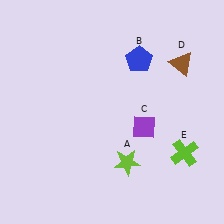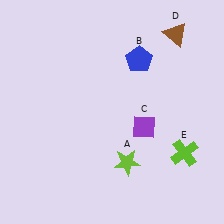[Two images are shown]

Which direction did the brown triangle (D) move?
The brown triangle (D) moved up.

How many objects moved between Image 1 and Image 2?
1 object moved between the two images.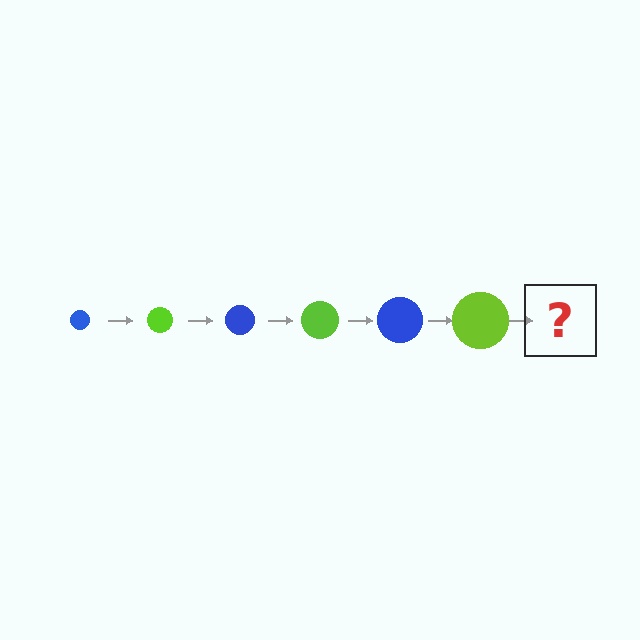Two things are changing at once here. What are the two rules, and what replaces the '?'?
The two rules are that the circle grows larger each step and the color cycles through blue and lime. The '?' should be a blue circle, larger than the previous one.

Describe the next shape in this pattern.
It should be a blue circle, larger than the previous one.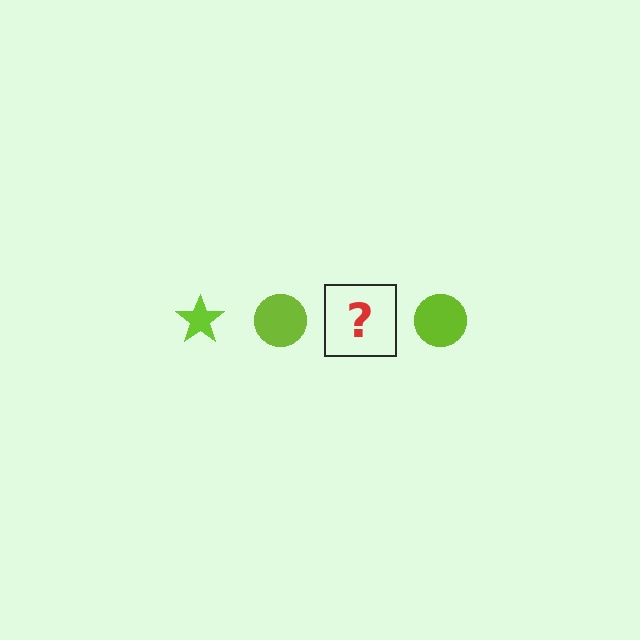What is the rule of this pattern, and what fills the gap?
The rule is that the pattern cycles through star, circle shapes in lime. The gap should be filled with a lime star.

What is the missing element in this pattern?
The missing element is a lime star.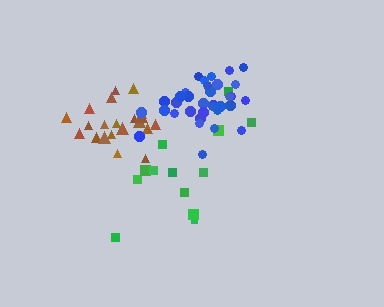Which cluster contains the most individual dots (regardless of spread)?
Blue (34).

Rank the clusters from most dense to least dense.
blue, brown, green.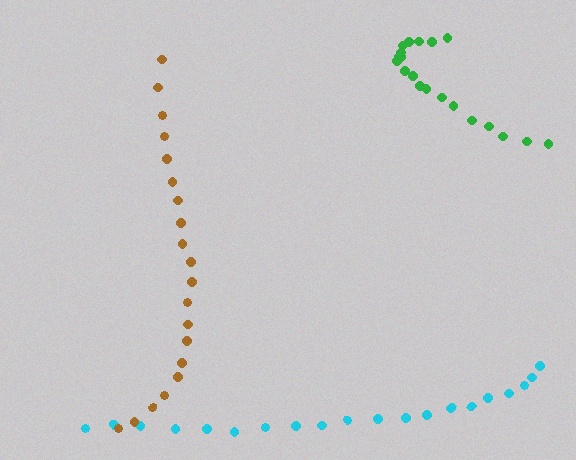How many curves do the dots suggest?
There are 3 distinct paths.